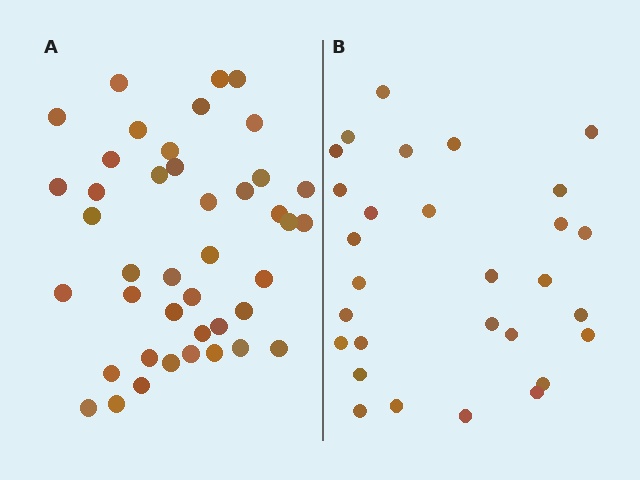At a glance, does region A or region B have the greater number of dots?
Region A (the left region) has more dots.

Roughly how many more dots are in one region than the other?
Region A has approximately 15 more dots than region B.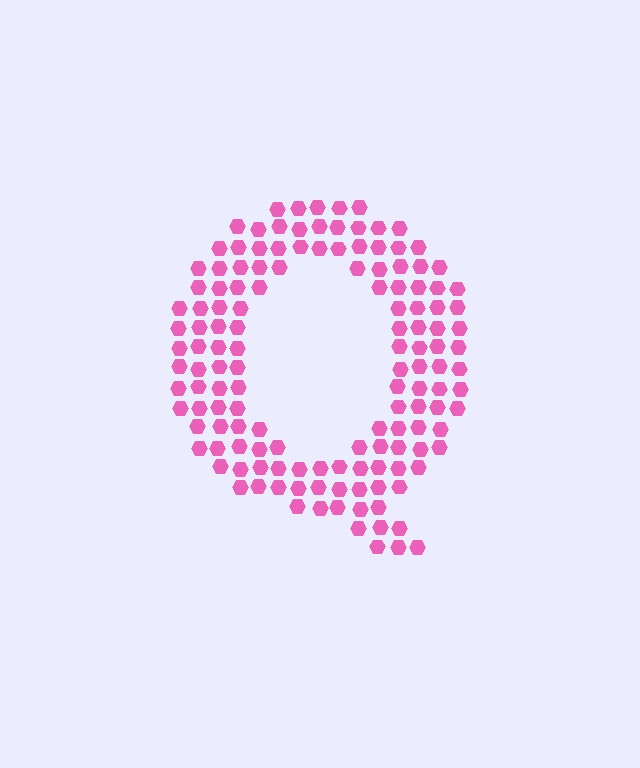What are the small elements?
The small elements are hexagons.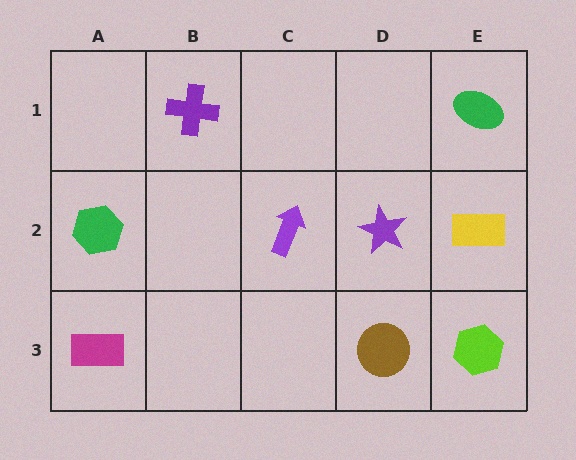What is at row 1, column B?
A purple cross.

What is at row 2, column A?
A green hexagon.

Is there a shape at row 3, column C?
No, that cell is empty.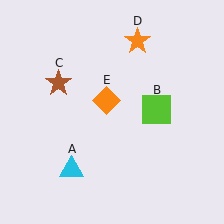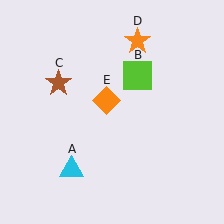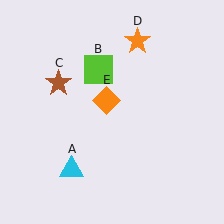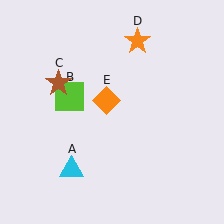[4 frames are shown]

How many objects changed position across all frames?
1 object changed position: lime square (object B).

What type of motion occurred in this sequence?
The lime square (object B) rotated counterclockwise around the center of the scene.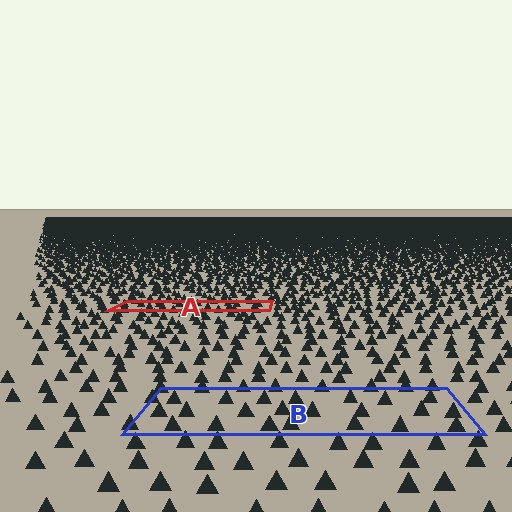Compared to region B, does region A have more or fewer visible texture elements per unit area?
Region A has more texture elements per unit area — they are packed more densely because it is farther away.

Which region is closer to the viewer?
Region B is closer. The texture elements there are larger and more spread out.